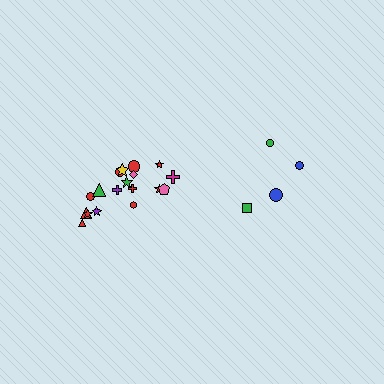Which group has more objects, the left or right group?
The left group.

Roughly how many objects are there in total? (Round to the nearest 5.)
Roughly 20 objects in total.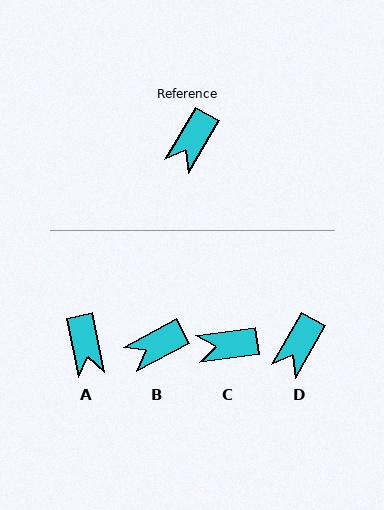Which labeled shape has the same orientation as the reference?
D.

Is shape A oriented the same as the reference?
No, it is off by about 42 degrees.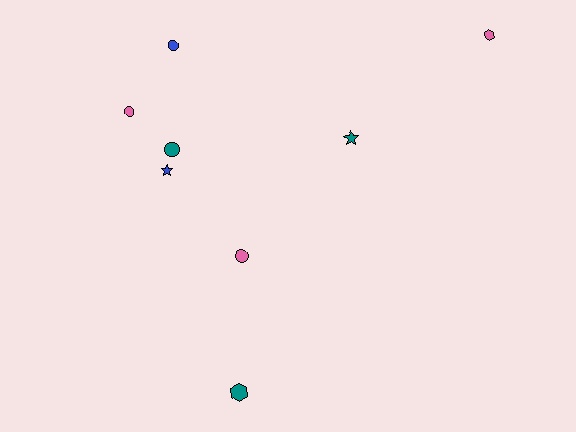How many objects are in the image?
There are 8 objects.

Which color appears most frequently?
Teal, with 3 objects.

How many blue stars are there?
There is 1 blue star.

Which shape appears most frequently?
Circle, with 4 objects.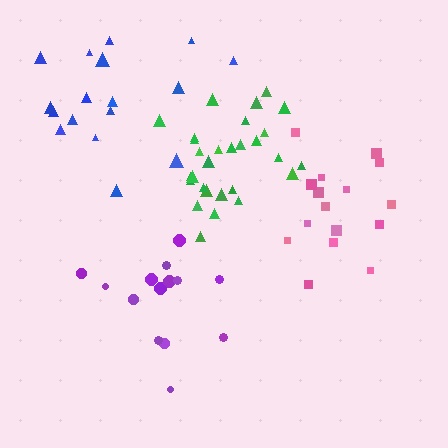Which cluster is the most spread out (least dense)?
Blue.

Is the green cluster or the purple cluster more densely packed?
Green.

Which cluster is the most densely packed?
Green.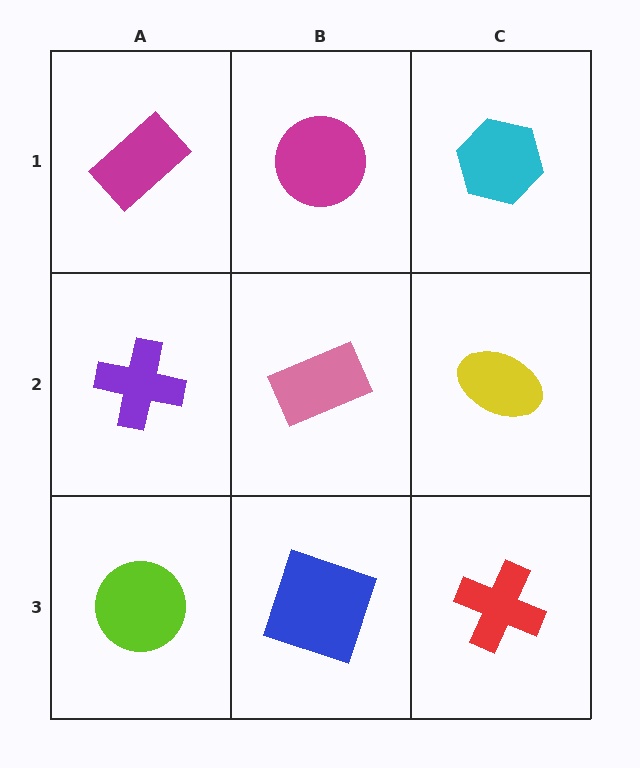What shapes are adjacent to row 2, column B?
A magenta circle (row 1, column B), a blue square (row 3, column B), a purple cross (row 2, column A), a yellow ellipse (row 2, column C).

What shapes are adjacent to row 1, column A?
A purple cross (row 2, column A), a magenta circle (row 1, column B).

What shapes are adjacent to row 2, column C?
A cyan hexagon (row 1, column C), a red cross (row 3, column C), a pink rectangle (row 2, column B).